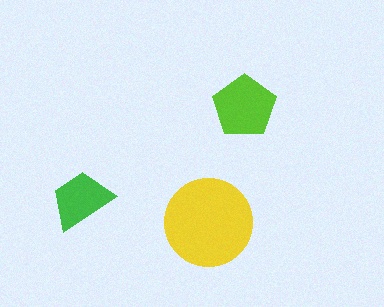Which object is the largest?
The yellow circle.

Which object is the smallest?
The green trapezoid.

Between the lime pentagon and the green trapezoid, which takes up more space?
The lime pentagon.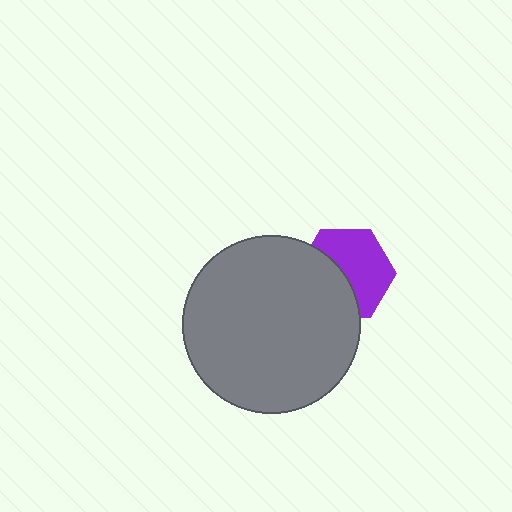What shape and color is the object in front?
The object in front is a gray circle.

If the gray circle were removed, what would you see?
You would see the complete purple hexagon.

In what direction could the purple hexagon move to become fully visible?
The purple hexagon could move right. That would shift it out from behind the gray circle entirely.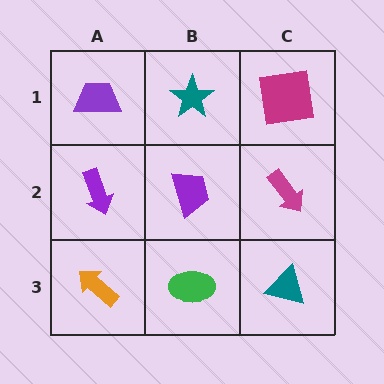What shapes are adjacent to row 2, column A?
A purple trapezoid (row 1, column A), an orange arrow (row 3, column A), a purple trapezoid (row 2, column B).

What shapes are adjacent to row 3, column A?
A purple arrow (row 2, column A), a green ellipse (row 3, column B).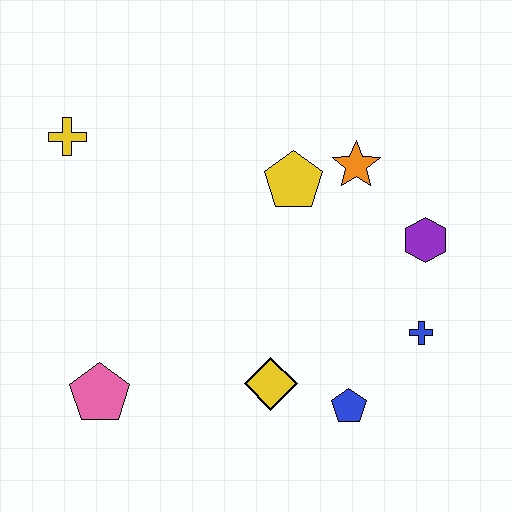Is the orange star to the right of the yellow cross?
Yes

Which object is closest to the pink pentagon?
The yellow diamond is closest to the pink pentagon.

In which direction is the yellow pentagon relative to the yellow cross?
The yellow pentagon is to the right of the yellow cross.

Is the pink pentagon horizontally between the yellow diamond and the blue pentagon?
No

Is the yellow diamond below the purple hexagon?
Yes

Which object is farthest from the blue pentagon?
The yellow cross is farthest from the blue pentagon.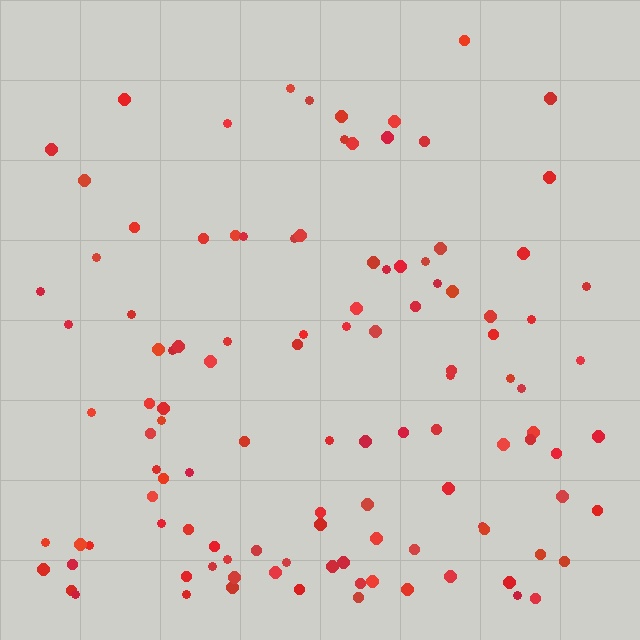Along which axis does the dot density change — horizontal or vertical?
Vertical.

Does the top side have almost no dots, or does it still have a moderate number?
Still a moderate number, just noticeably fewer than the bottom.